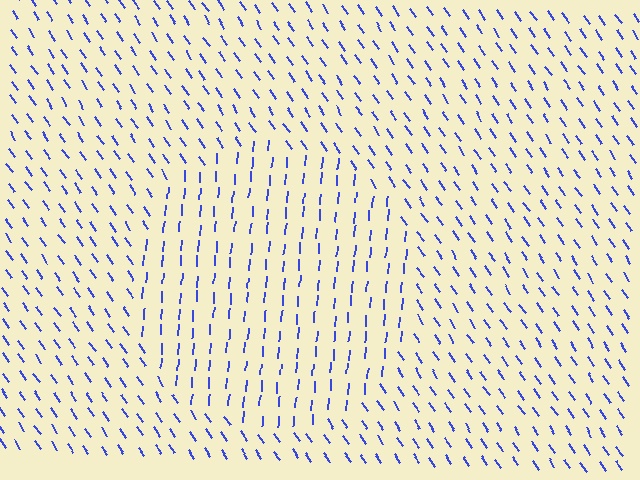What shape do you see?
I see a circle.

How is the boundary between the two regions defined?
The boundary is defined purely by a change in line orientation (approximately 38 degrees difference). All lines are the same color and thickness.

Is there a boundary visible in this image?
Yes, there is a texture boundary formed by a change in line orientation.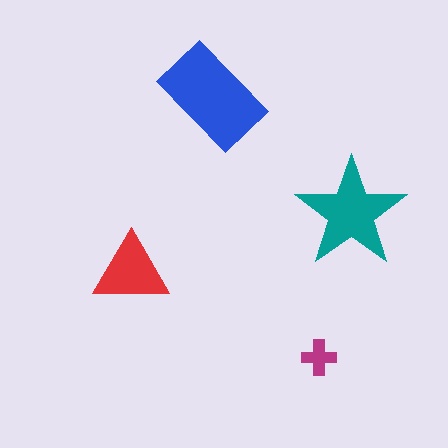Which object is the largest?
The blue rectangle.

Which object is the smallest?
The magenta cross.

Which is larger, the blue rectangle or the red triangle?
The blue rectangle.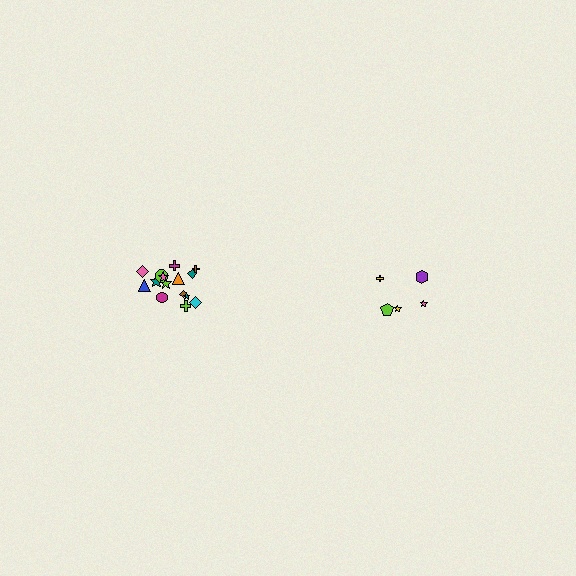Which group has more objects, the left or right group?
The left group.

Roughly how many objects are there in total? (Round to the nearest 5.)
Roughly 20 objects in total.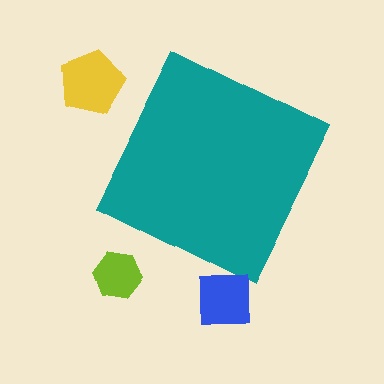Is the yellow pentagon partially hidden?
No, the yellow pentagon is fully visible.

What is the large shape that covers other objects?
A teal square.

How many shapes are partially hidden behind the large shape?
0 shapes are partially hidden.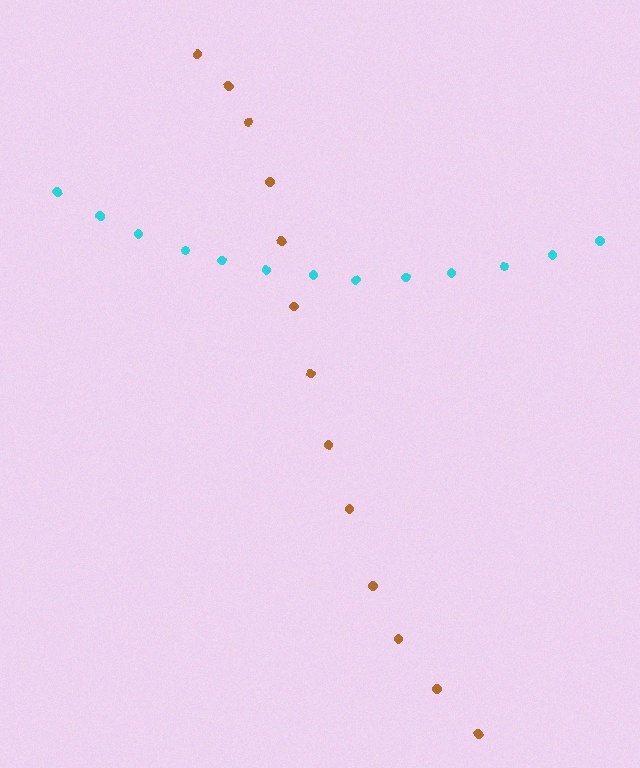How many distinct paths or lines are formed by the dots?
There are 2 distinct paths.